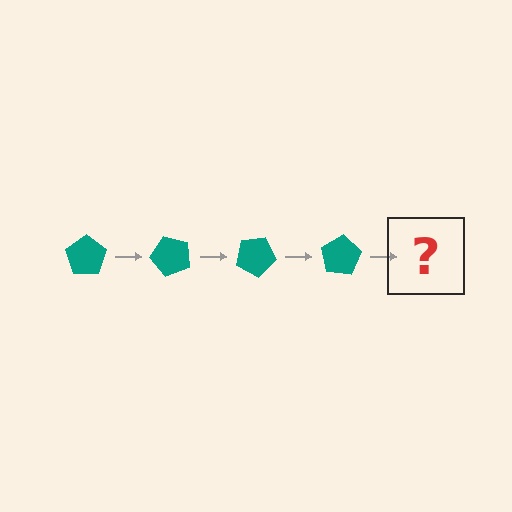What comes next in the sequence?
The next element should be a teal pentagon rotated 200 degrees.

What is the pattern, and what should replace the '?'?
The pattern is that the pentagon rotates 50 degrees each step. The '?' should be a teal pentagon rotated 200 degrees.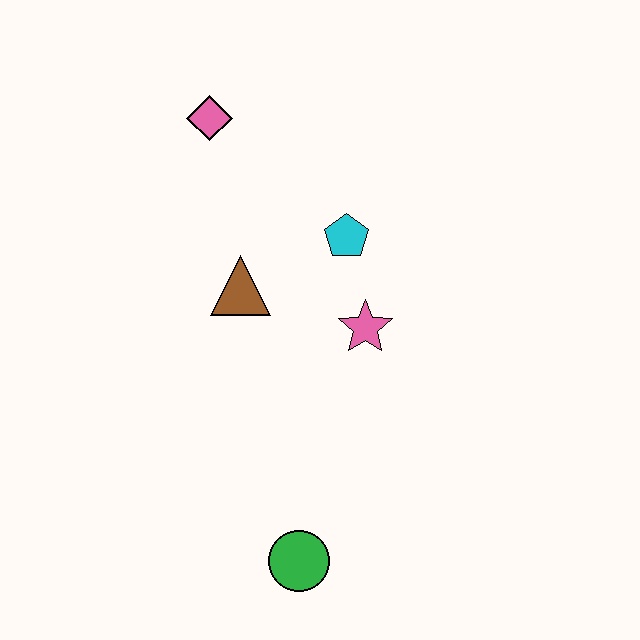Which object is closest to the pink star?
The cyan pentagon is closest to the pink star.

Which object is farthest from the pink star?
The pink diamond is farthest from the pink star.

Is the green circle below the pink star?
Yes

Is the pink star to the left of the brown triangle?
No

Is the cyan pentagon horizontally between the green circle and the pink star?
Yes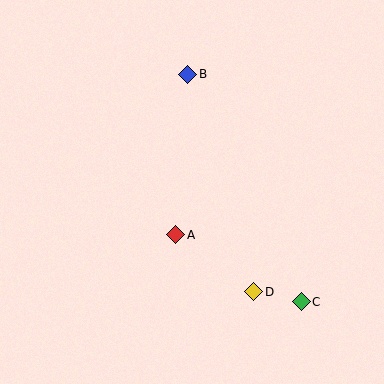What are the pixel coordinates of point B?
Point B is at (188, 74).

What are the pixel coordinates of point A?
Point A is at (176, 235).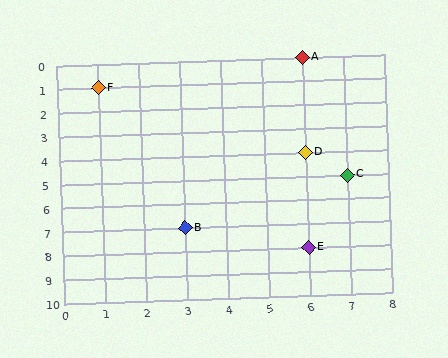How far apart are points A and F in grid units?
Points A and F are 5 columns and 1 row apart (about 5.1 grid units diagonally).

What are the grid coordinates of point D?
Point D is at grid coordinates (6, 4).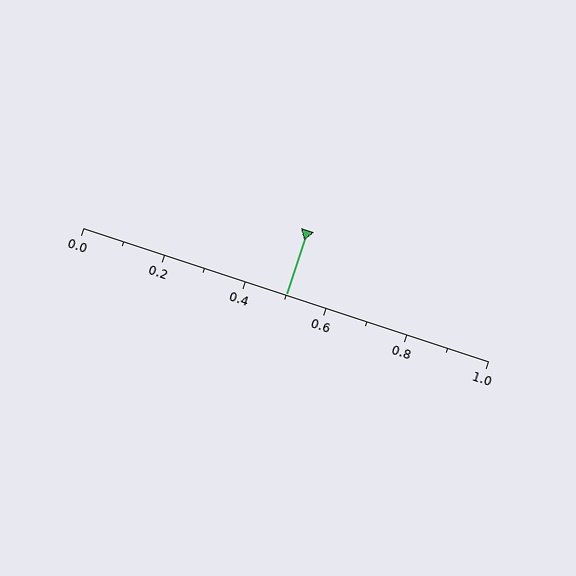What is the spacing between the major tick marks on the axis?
The major ticks are spaced 0.2 apart.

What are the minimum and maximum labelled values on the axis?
The axis runs from 0.0 to 1.0.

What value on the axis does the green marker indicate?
The marker indicates approximately 0.5.